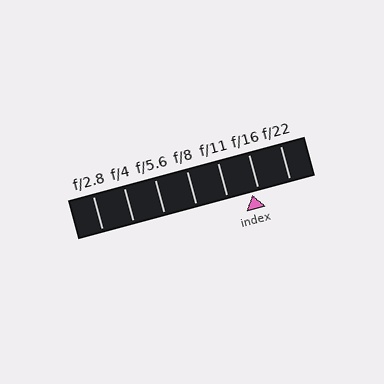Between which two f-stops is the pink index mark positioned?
The index mark is between f/11 and f/16.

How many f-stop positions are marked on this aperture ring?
There are 7 f-stop positions marked.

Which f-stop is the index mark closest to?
The index mark is closest to f/16.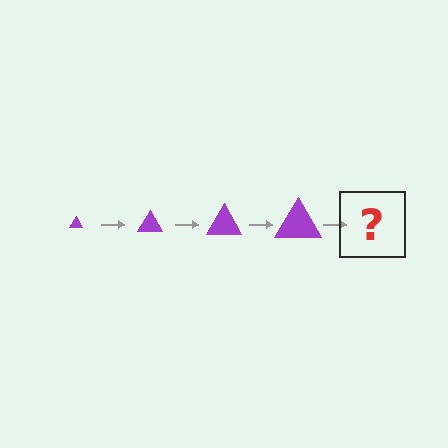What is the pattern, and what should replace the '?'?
The pattern is that the triangle gets progressively larger each step. The '?' should be a purple triangle, larger than the previous one.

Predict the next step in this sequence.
The next step is a purple triangle, larger than the previous one.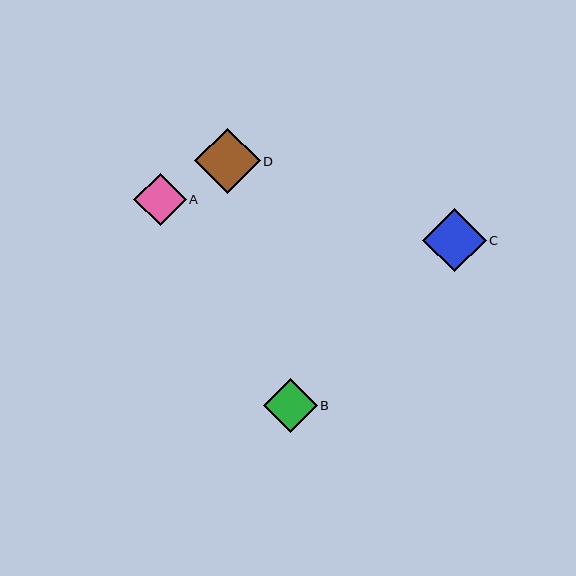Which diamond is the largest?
Diamond D is the largest with a size of approximately 66 pixels.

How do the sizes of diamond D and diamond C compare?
Diamond D and diamond C are approximately the same size.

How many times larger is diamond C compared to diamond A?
Diamond C is approximately 1.2 times the size of diamond A.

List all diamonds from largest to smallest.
From largest to smallest: D, C, B, A.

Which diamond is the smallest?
Diamond A is the smallest with a size of approximately 52 pixels.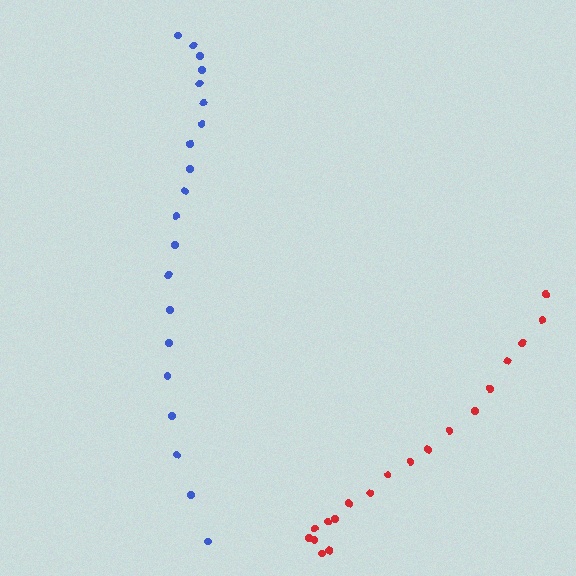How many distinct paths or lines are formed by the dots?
There are 2 distinct paths.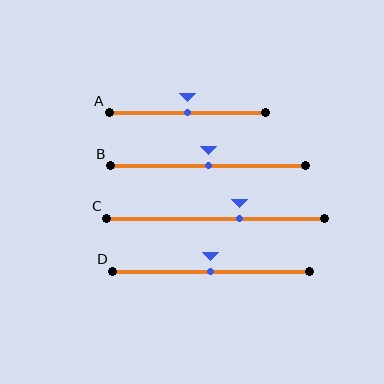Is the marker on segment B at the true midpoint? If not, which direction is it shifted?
Yes, the marker on segment B is at the true midpoint.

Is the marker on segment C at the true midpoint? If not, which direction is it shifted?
No, the marker on segment C is shifted to the right by about 11% of the segment length.